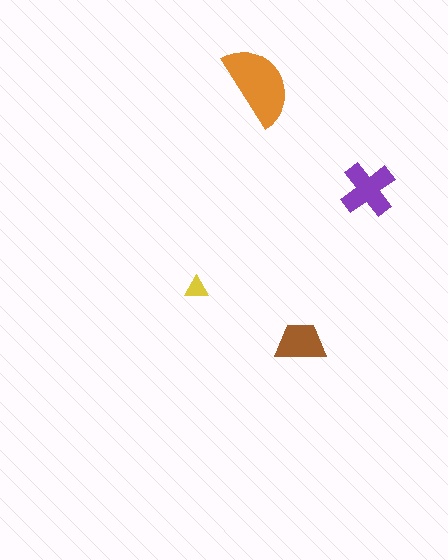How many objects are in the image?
There are 4 objects in the image.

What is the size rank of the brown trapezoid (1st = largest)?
3rd.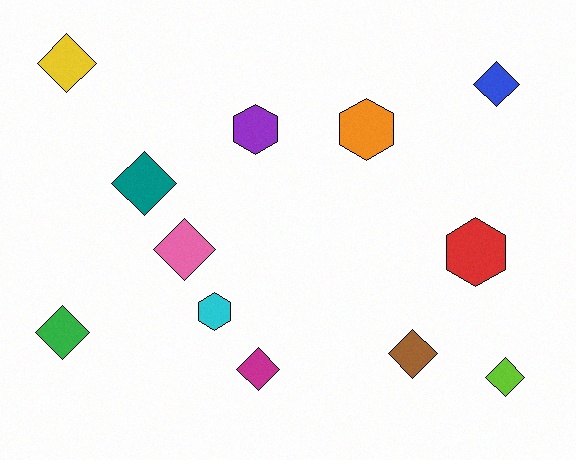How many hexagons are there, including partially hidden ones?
There are 4 hexagons.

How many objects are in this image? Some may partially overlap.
There are 12 objects.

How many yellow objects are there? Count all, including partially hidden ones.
There is 1 yellow object.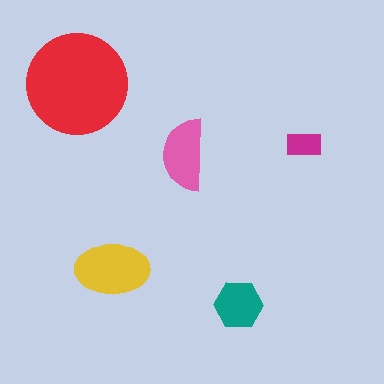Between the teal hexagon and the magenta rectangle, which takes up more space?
The teal hexagon.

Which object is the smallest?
The magenta rectangle.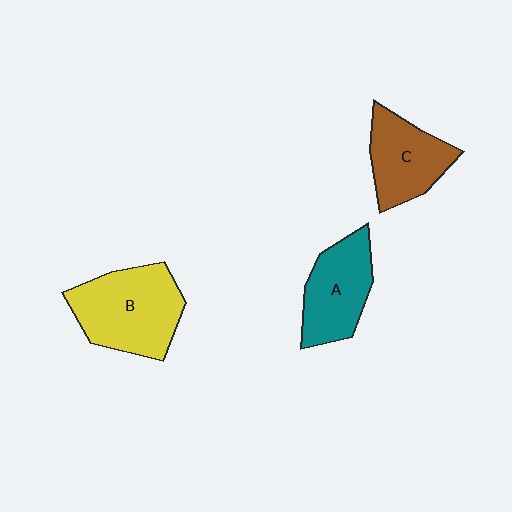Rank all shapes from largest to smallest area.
From largest to smallest: B (yellow), A (teal), C (brown).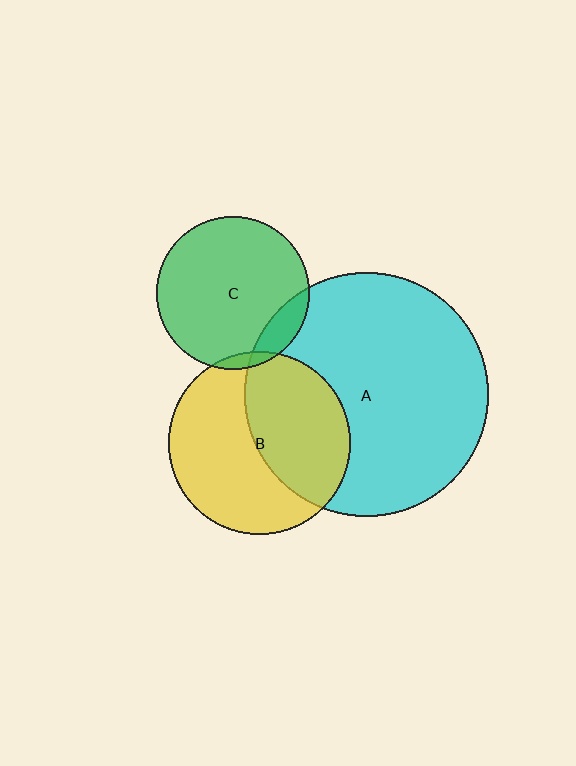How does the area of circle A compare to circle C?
Approximately 2.5 times.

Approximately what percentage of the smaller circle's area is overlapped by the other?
Approximately 10%.